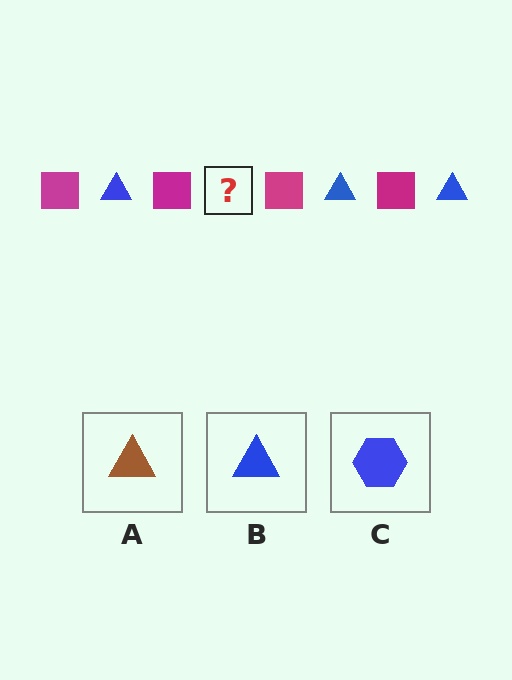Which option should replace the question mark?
Option B.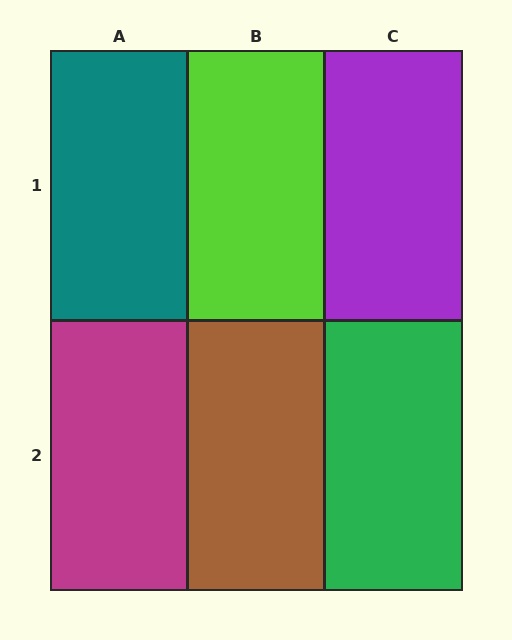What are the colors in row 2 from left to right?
Magenta, brown, green.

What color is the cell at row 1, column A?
Teal.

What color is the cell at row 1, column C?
Purple.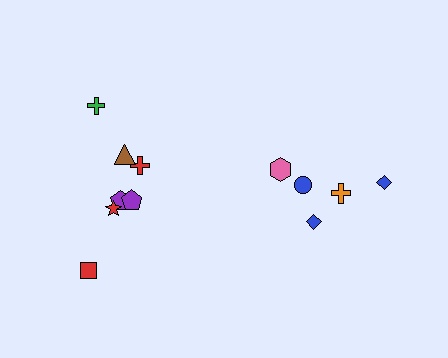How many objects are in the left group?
There are 7 objects.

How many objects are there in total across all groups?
There are 12 objects.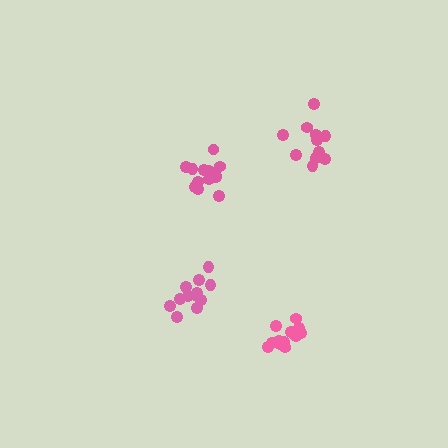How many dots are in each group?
Group 1: 14 dots, Group 2: 11 dots, Group 3: 12 dots, Group 4: 13 dots (50 total).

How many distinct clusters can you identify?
There are 4 distinct clusters.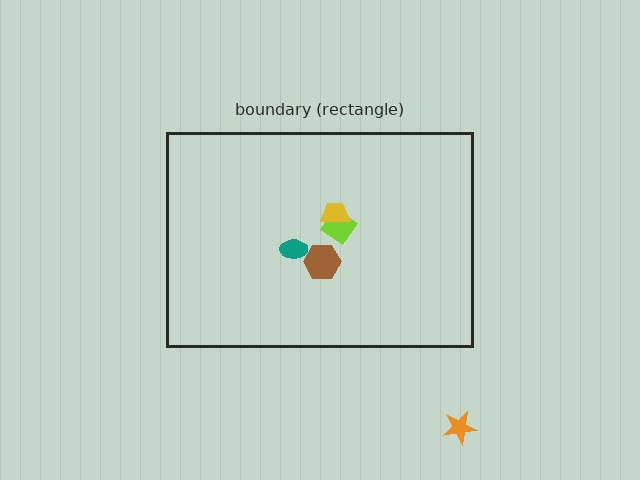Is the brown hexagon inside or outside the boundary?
Inside.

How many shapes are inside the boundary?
4 inside, 1 outside.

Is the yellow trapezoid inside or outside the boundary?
Inside.